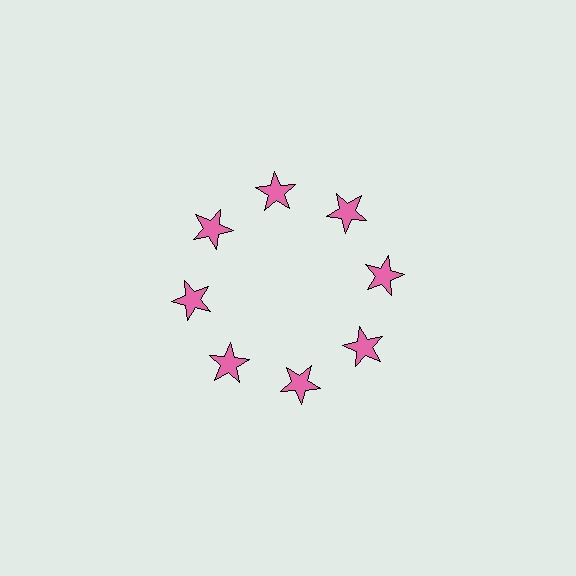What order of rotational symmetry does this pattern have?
This pattern has 8-fold rotational symmetry.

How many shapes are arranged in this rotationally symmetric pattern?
There are 8 shapes, arranged in 8 groups of 1.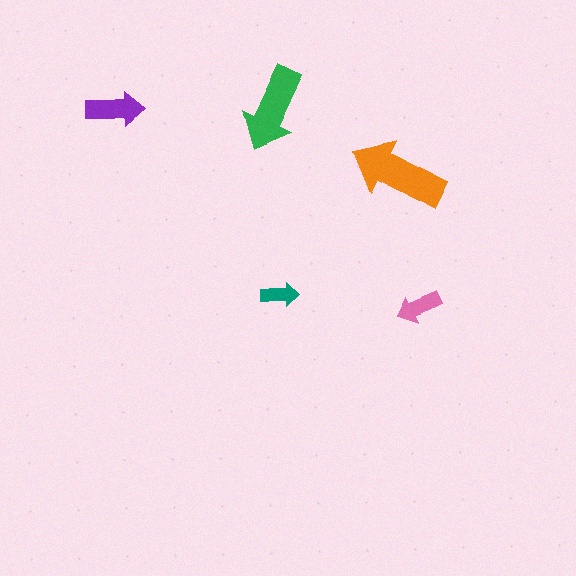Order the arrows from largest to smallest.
the orange one, the green one, the purple one, the pink one, the teal one.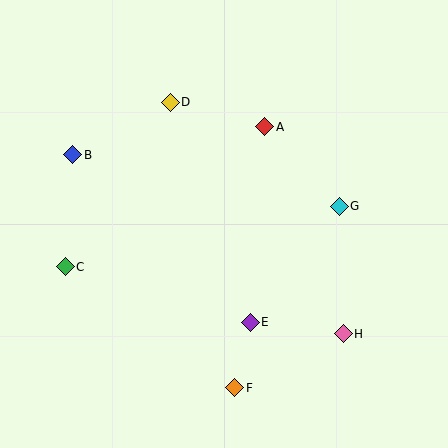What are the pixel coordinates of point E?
Point E is at (250, 322).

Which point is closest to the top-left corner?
Point B is closest to the top-left corner.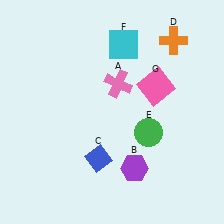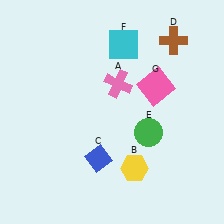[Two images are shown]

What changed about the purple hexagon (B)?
In Image 1, B is purple. In Image 2, it changed to yellow.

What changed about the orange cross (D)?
In Image 1, D is orange. In Image 2, it changed to brown.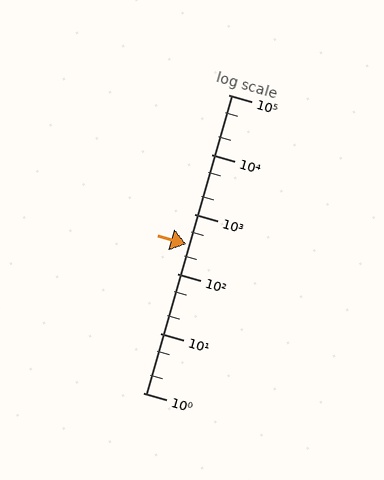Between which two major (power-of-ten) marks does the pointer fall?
The pointer is between 100 and 1000.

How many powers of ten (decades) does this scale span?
The scale spans 5 decades, from 1 to 100000.